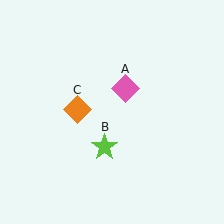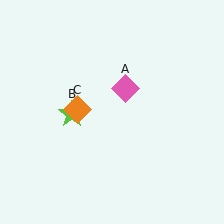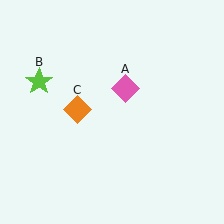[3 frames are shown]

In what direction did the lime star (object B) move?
The lime star (object B) moved up and to the left.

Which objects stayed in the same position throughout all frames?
Pink diamond (object A) and orange diamond (object C) remained stationary.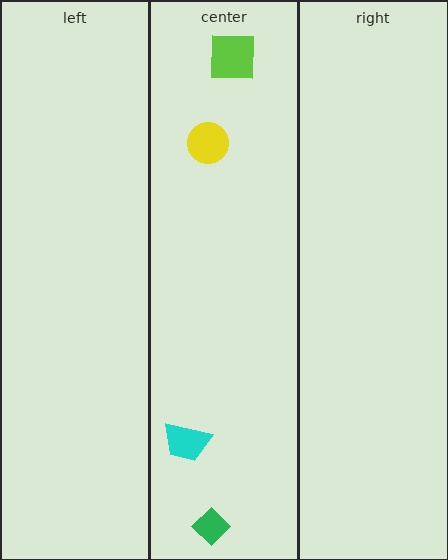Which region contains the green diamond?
The center region.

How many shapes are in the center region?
4.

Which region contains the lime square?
The center region.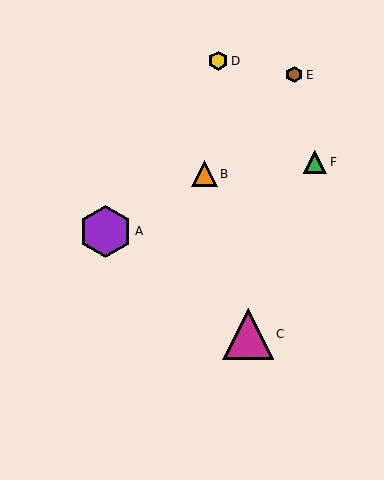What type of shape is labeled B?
Shape B is an orange triangle.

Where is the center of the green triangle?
The center of the green triangle is at (315, 162).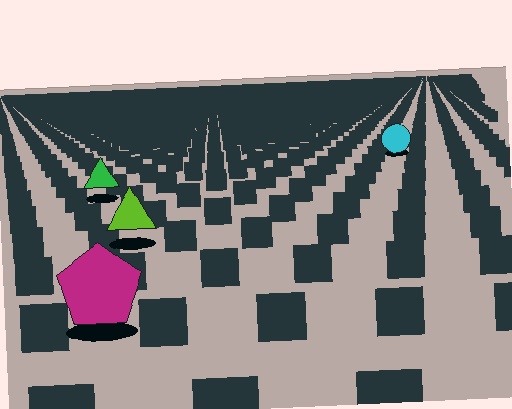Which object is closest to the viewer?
The magenta pentagon is closest. The texture marks near it are larger and more spread out.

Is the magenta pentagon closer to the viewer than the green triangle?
Yes. The magenta pentagon is closer — you can tell from the texture gradient: the ground texture is coarser near it.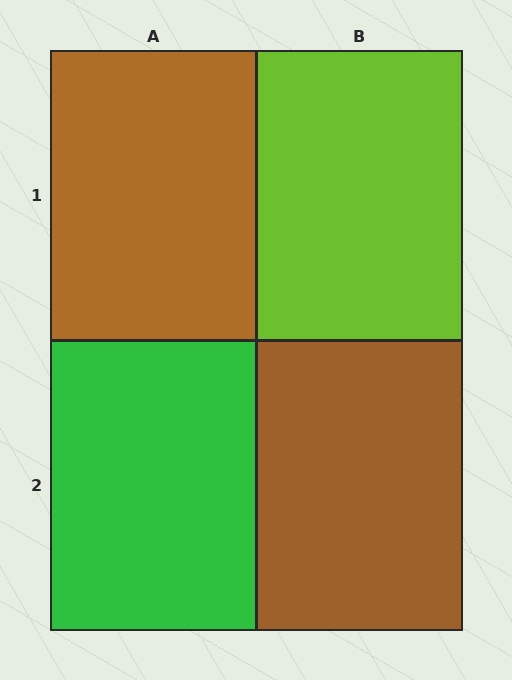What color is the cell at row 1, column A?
Brown.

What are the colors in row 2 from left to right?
Green, brown.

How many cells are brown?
2 cells are brown.